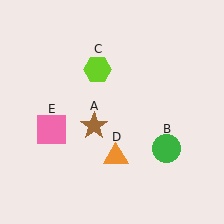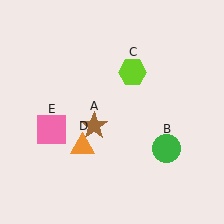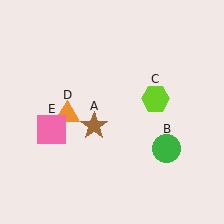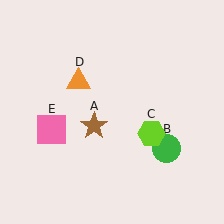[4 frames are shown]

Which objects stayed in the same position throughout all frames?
Brown star (object A) and green circle (object B) and pink square (object E) remained stationary.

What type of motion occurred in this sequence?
The lime hexagon (object C), orange triangle (object D) rotated clockwise around the center of the scene.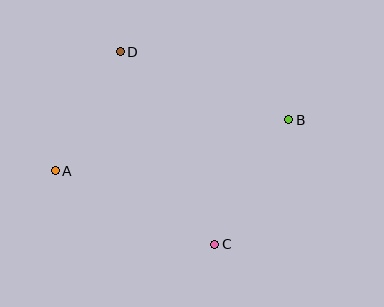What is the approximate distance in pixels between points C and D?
The distance between C and D is approximately 215 pixels.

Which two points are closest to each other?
Points A and D are closest to each other.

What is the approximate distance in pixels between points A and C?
The distance between A and C is approximately 176 pixels.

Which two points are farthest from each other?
Points A and B are farthest from each other.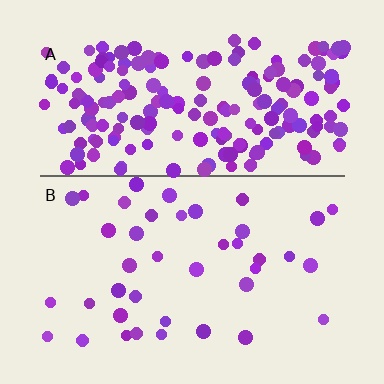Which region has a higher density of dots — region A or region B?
A (the top).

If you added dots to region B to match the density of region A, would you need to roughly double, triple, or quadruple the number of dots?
Approximately quadruple.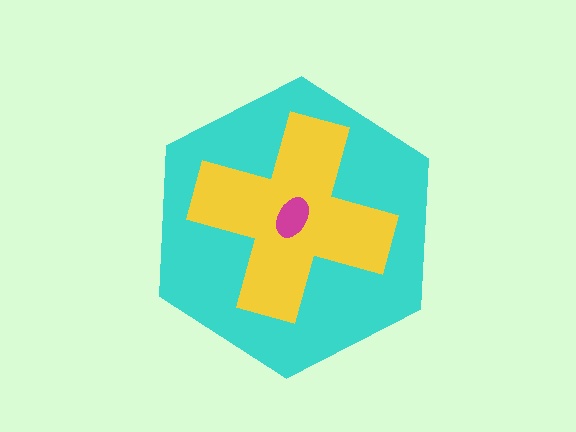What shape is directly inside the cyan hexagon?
The yellow cross.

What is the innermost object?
The magenta ellipse.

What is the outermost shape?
The cyan hexagon.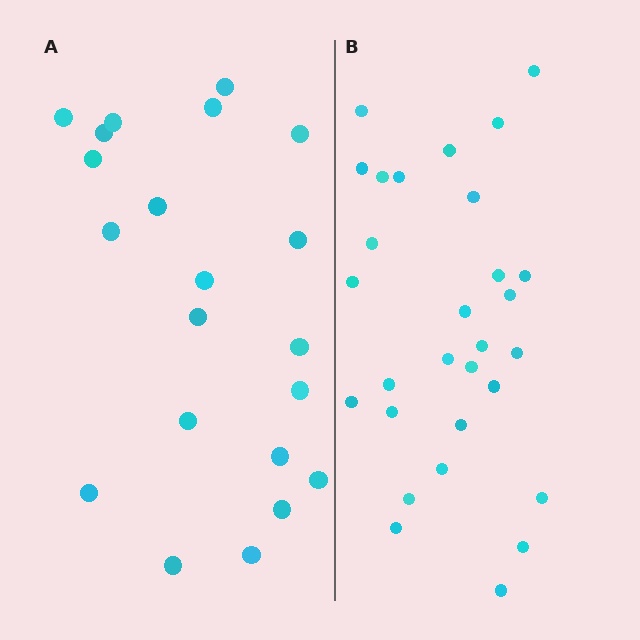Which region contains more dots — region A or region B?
Region B (the right region) has more dots.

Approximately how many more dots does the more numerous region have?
Region B has roughly 8 or so more dots than region A.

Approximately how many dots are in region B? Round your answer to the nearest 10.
About 30 dots. (The exact count is 29, which rounds to 30.)